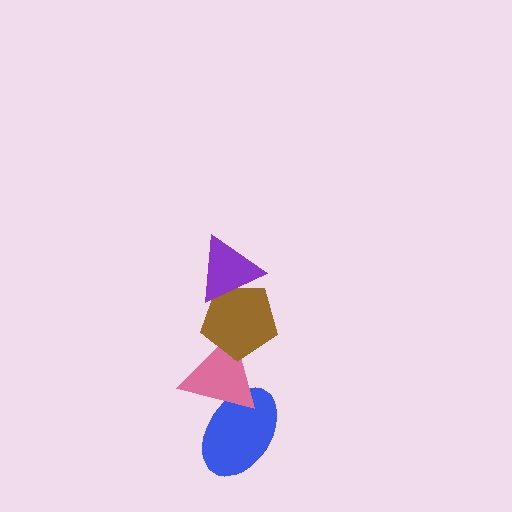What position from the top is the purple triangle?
The purple triangle is 1st from the top.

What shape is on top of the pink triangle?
The brown pentagon is on top of the pink triangle.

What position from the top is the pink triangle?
The pink triangle is 3rd from the top.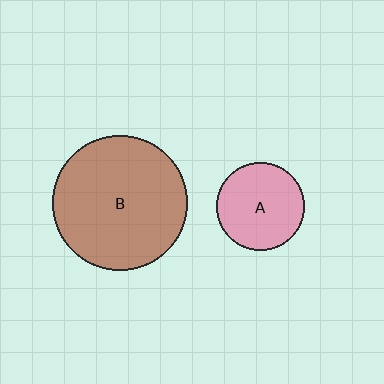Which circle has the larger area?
Circle B (brown).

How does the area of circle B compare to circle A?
Approximately 2.3 times.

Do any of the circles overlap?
No, none of the circles overlap.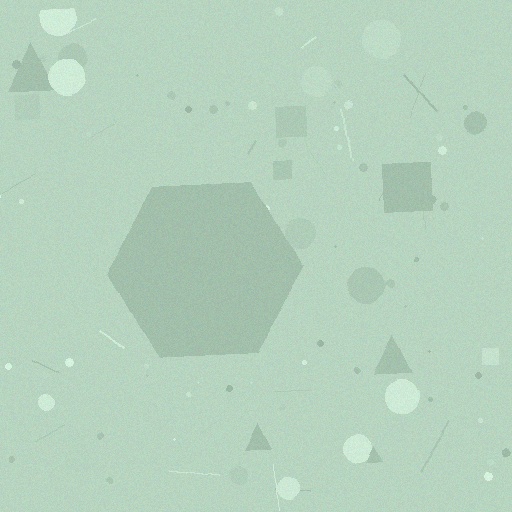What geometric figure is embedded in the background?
A hexagon is embedded in the background.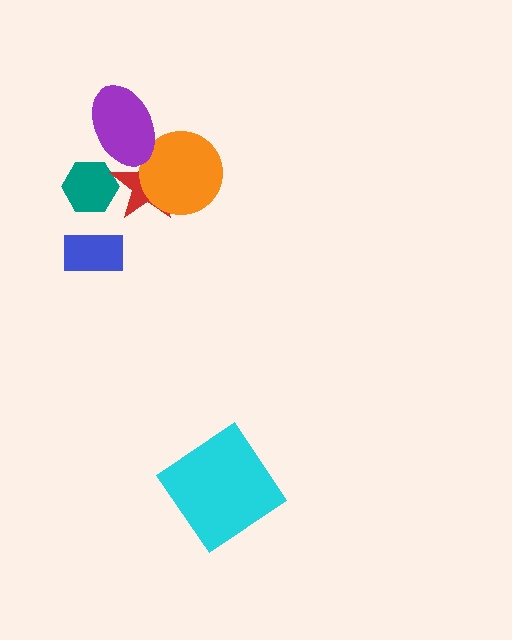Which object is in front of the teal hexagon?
The red star is in front of the teal hexagon.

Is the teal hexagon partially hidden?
Yes, it is partially covered by another shape.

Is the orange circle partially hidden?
Yes, it is partially covered by another shape.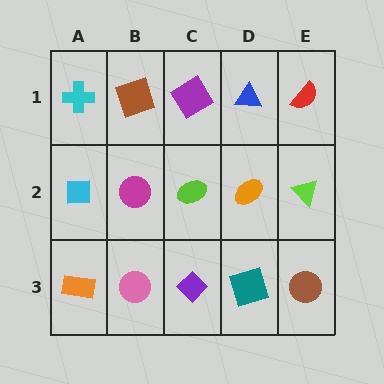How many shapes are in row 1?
5 shapes.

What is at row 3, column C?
A purple diamond.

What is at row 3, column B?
A pink circle.